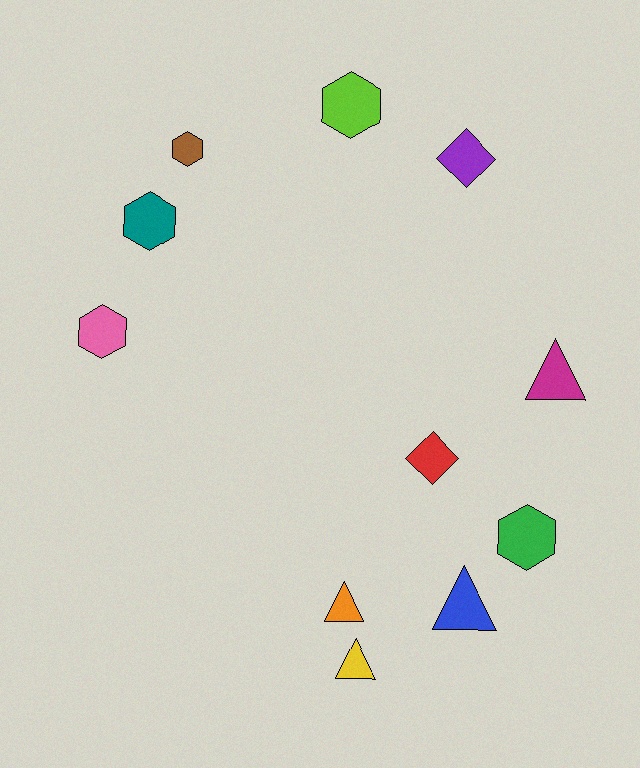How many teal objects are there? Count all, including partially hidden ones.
There is 1 teal object.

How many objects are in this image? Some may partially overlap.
There are 11 objects.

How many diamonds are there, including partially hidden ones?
There are 2 diamonds.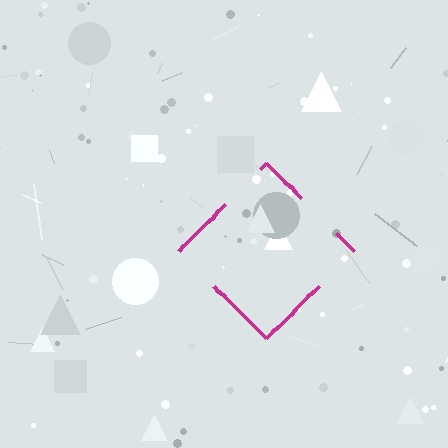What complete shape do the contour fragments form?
The contour fragments form a diamond.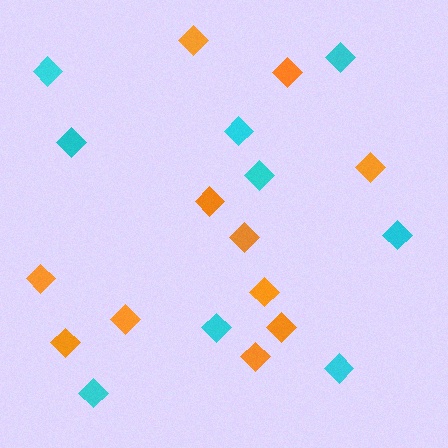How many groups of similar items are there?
There are 2 groups: one group of cyan diamonds (9) and one group of orange diamonds (11).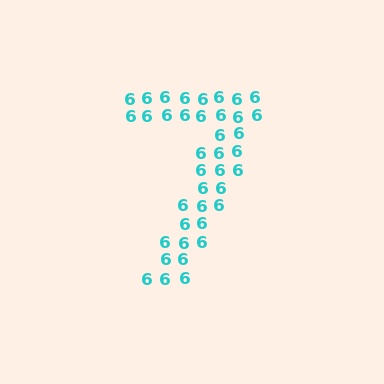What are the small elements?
The small elements are digit 6's.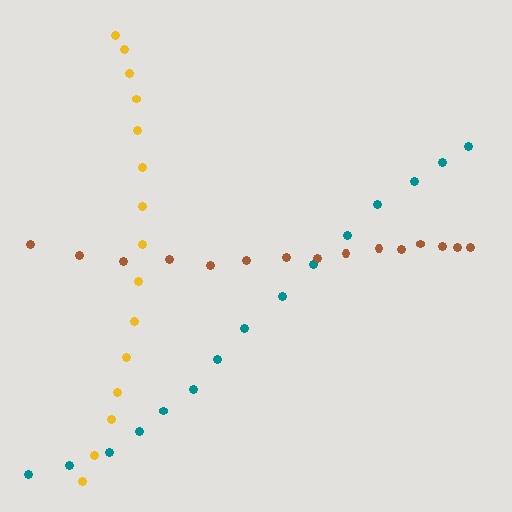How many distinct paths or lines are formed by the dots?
There are 3 distinct paths.